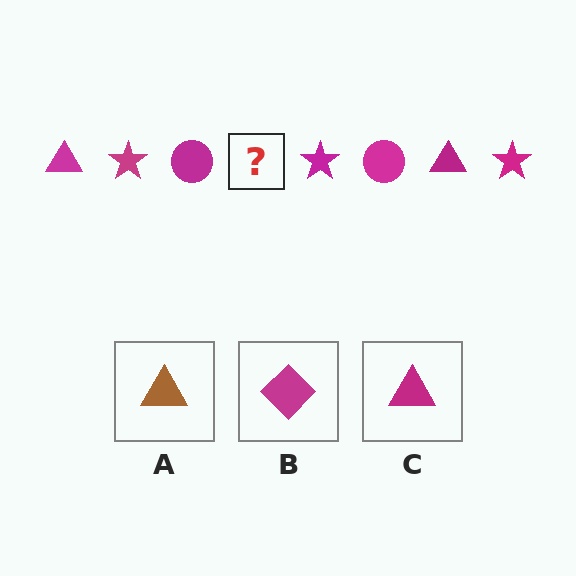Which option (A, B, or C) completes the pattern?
C.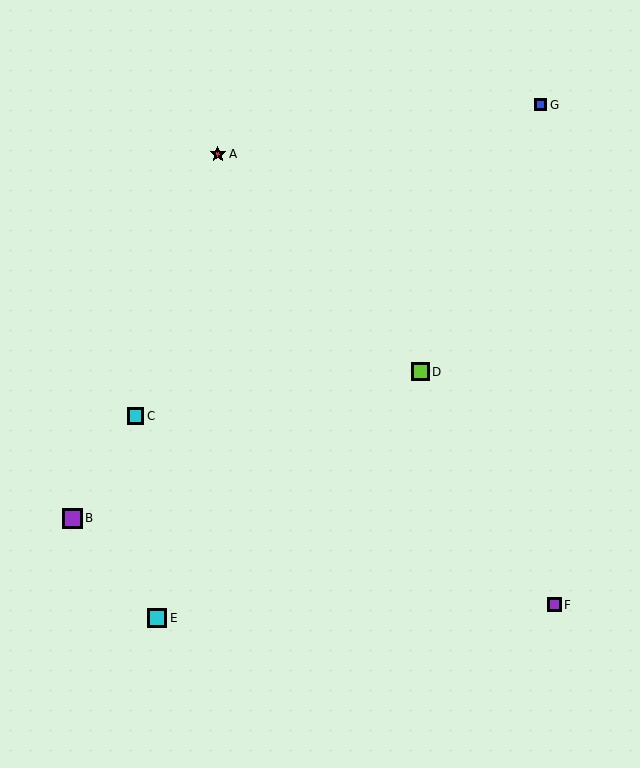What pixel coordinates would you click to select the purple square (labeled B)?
Click at (72, 518) to select the purple square B.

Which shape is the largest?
The purple square (labeled B) is the largest.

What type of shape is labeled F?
Shape F is a purple square.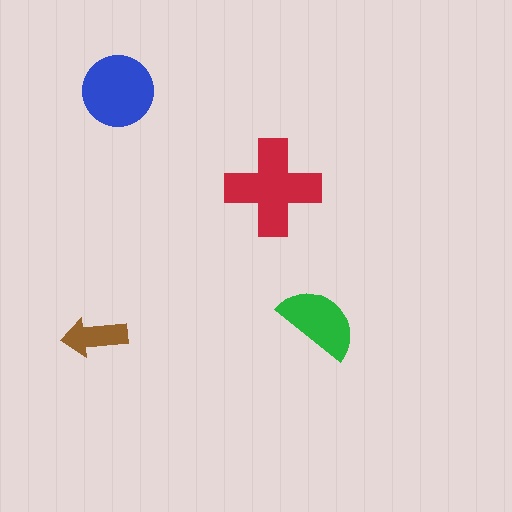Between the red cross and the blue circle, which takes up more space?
The red cross.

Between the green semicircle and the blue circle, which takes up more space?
The blue circle.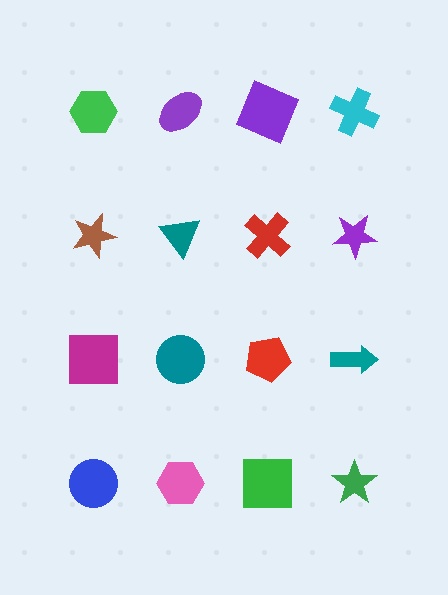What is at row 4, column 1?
A blue circle.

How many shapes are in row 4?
4 shapes.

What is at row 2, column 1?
A brown star.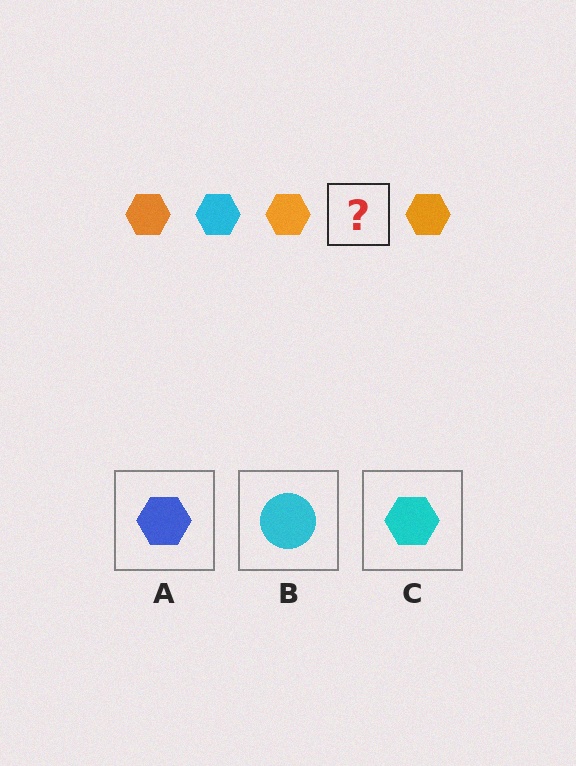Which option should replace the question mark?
Option C.